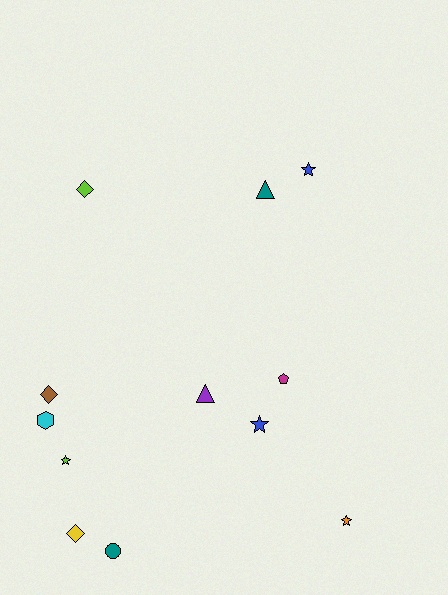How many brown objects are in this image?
There is 1 brown object.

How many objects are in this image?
There are 12 objects.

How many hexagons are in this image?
There is 1 hexagon.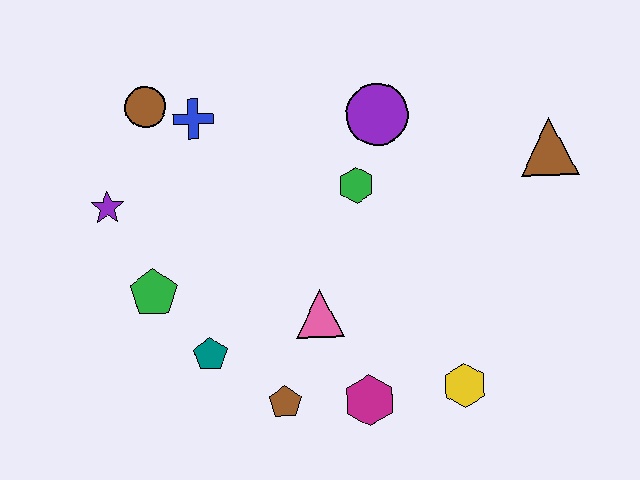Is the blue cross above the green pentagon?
Yes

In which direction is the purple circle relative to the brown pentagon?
The purple circle is above the brown pentagon.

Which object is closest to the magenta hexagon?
The brown pentagon is closest to the magenta hexagon.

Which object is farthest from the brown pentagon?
The brown triangle is farthest from the brown pentagon.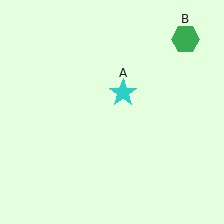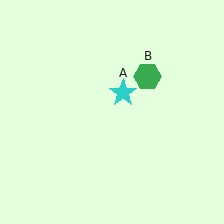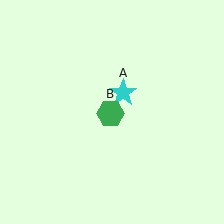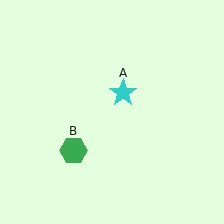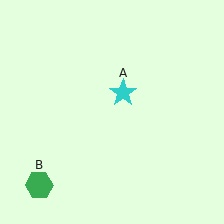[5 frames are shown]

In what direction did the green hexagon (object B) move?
The green hexagon (object B) moved down and to the left.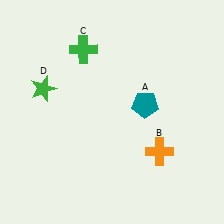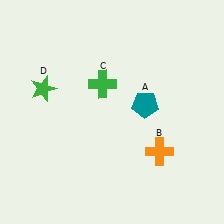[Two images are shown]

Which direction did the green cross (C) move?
The green cross (C) moved down.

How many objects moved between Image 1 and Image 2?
1 object moved between the two images.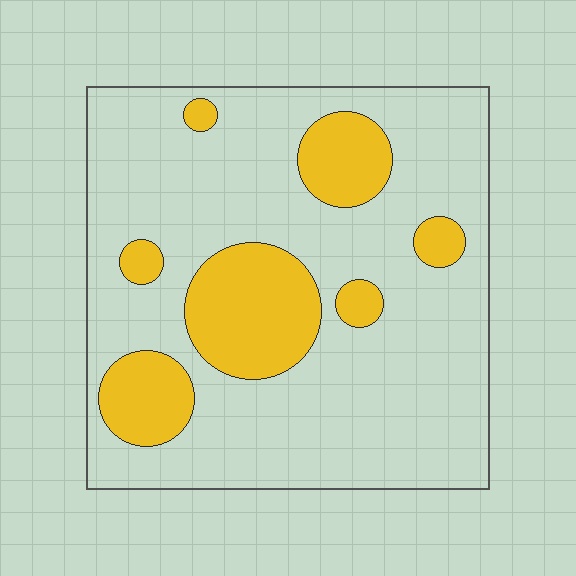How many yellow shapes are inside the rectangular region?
7.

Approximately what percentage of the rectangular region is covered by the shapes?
Approximately 20%.